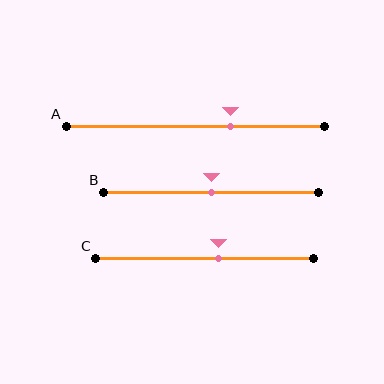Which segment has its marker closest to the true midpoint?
Segment B has its marker closest to the true midpoint.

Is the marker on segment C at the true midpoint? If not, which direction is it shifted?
No, the marker on segment C is shifted to the right by about 6% of the segment length.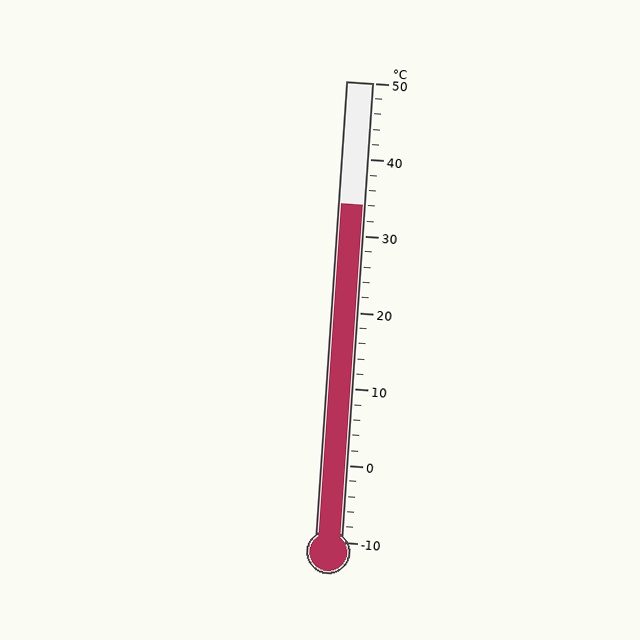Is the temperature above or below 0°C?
The temperature is above 0°C.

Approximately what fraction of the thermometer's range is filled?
The thermometer is filled to approximately 75% of its range.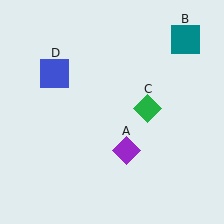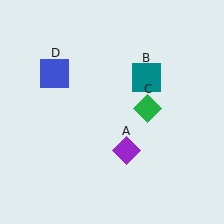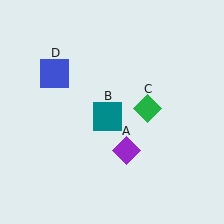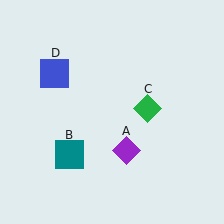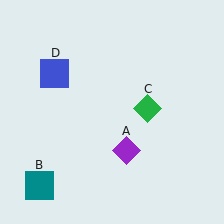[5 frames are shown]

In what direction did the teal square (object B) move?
The teal square (object B) moved down and to the left.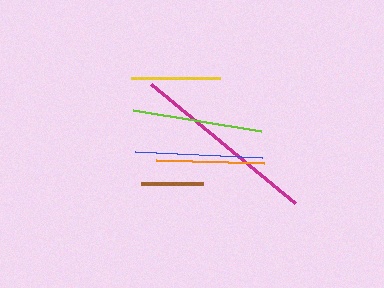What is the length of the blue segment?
The blue segment is approximately 127 pixels long.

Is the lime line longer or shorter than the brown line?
The lime line is longer than the brown line.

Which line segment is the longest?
The magenta line is the longest at approximately 187 pixels.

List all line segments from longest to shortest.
From longest to shortest: magenta, lime, blue, orange, yellow, brown.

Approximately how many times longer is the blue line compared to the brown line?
The blue line is approximately 2.0 times the length of the brown line.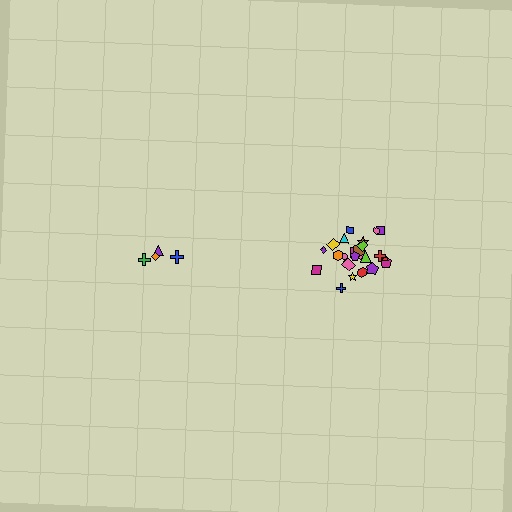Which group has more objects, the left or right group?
The right group.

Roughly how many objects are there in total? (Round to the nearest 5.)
Roughly 30 objects in total.